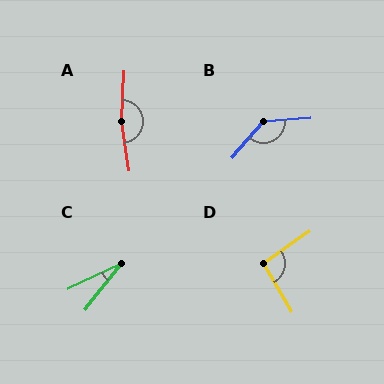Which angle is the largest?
A, at approximately 168 degrees.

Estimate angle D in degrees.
Approximately 95 degrees.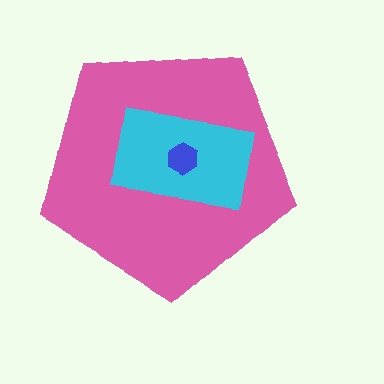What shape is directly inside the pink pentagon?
The cyan rectangle.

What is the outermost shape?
The pink pentagon.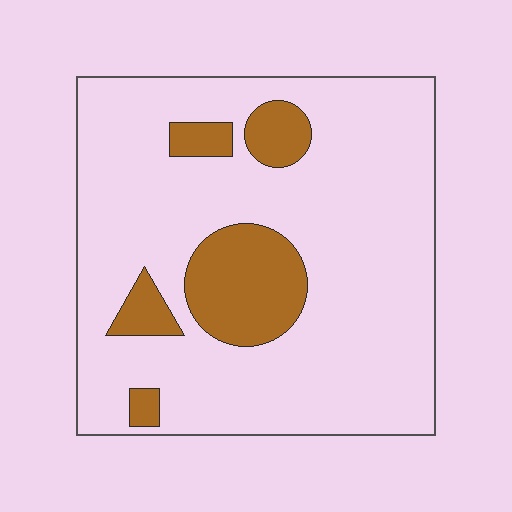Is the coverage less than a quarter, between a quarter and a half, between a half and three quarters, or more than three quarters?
Less than a quarter.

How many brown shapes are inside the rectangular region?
5.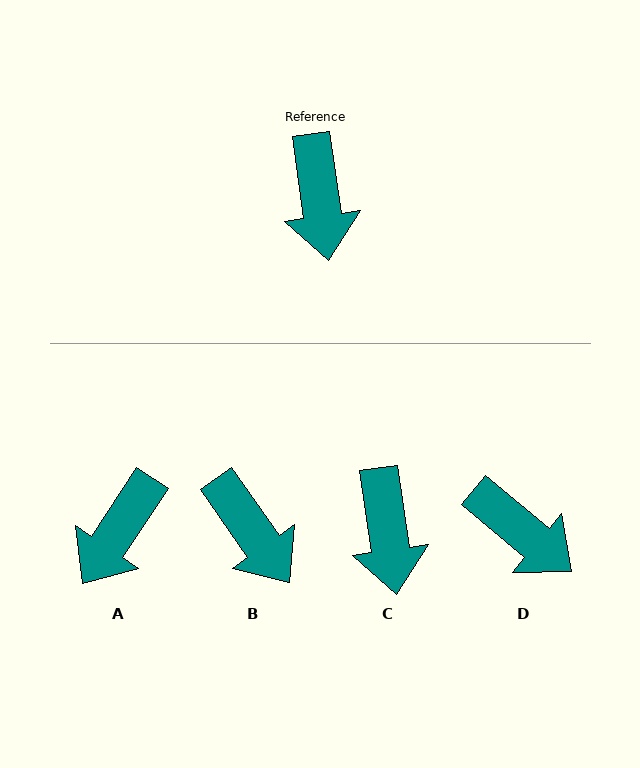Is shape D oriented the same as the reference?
No, it is off by about 42 degrees.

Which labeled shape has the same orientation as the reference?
C.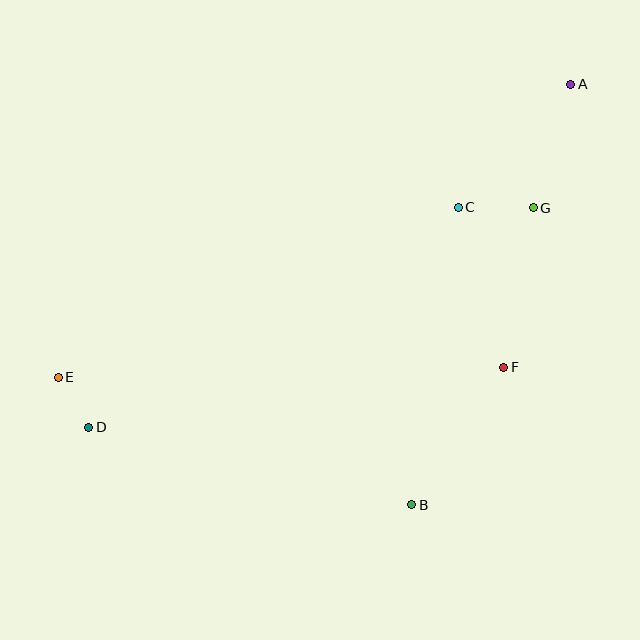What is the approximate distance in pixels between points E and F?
The distance between E and F is approximately 446 pixels.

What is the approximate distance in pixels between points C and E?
The distance between C and E is approximately 435 pixels.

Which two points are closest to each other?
Points D and E are closest to each other.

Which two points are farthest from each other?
Points A and D are farthest from each other.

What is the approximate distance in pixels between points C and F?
The distance between C and F is approximately 166 pixels.